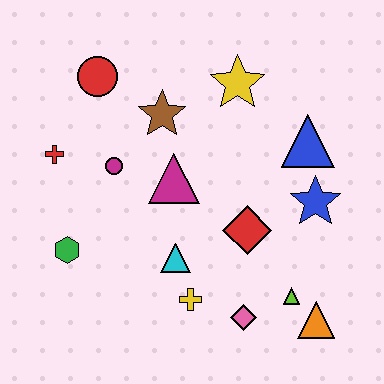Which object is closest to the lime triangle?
The orange triangle is closest to the lime triangle.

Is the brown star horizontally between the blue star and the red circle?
Yes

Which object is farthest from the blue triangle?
The green hexagon is farthest from the blue triangle.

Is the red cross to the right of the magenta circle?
No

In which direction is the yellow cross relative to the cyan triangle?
The yellow cross is below the cyan triangle.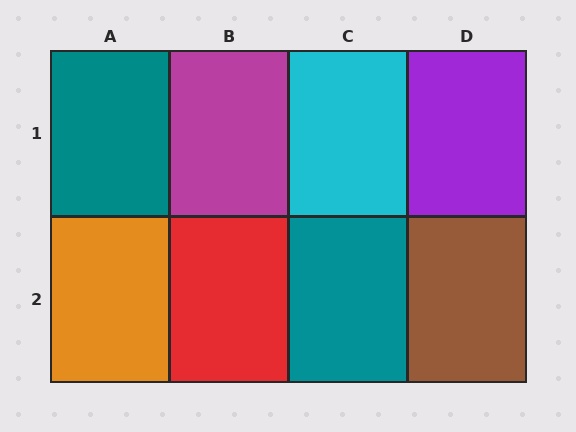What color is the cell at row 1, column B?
Magenta.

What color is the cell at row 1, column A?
Teal.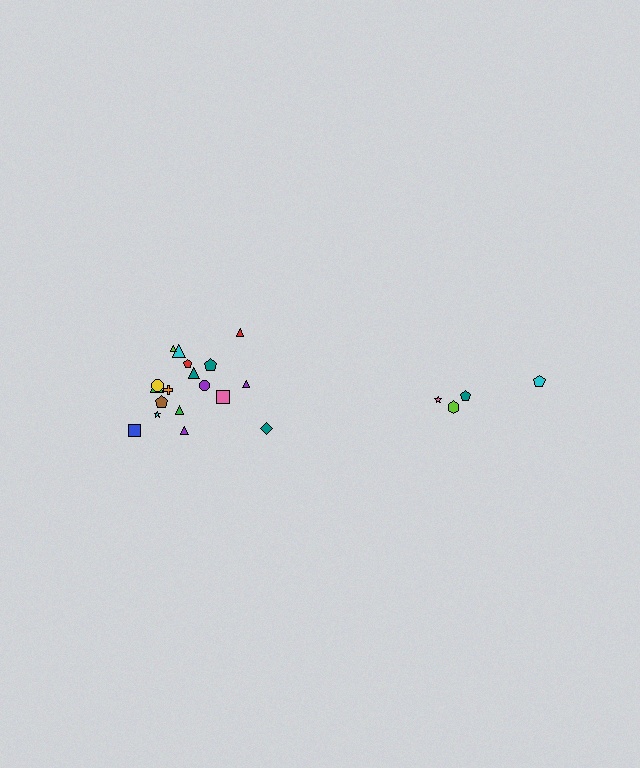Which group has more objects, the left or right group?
The left group.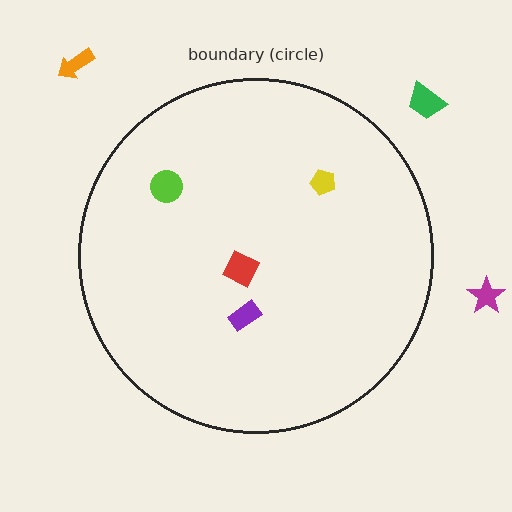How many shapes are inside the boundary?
4 inside, 3 outside.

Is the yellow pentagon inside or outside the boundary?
Inside.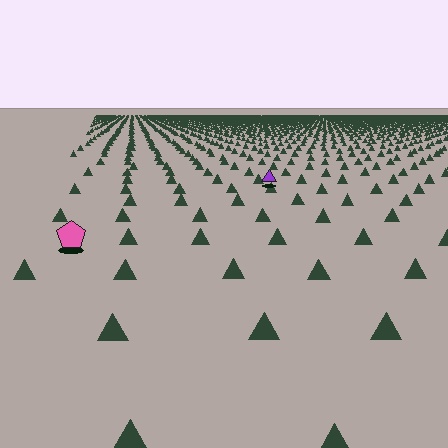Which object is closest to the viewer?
The pink pentagon is closest. The texture marks near it are larger and more spread out.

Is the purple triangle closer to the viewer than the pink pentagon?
No. The pink pentagon is closer — you can tell from the texture gradient: the ground texture is coarser near it.